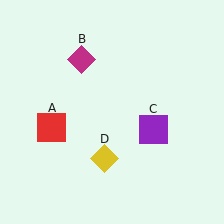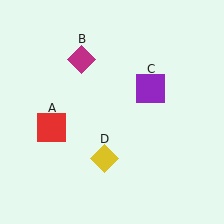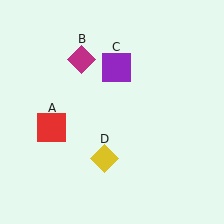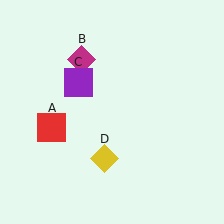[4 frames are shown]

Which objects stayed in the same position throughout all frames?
Red square (object A) and magenta diamond (object B) and yellow diamond (object D) remained stationary.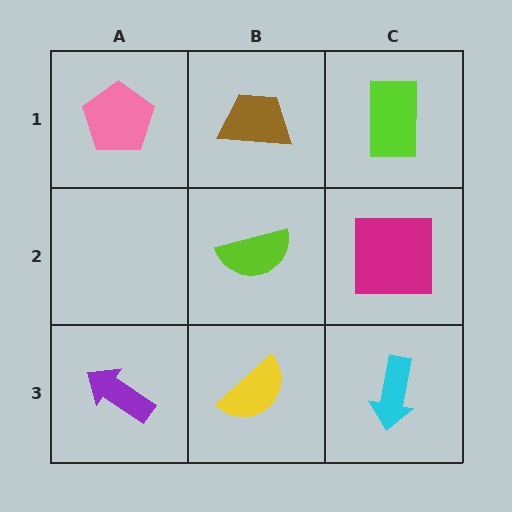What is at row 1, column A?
A pink pentagon.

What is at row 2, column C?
A magenta square.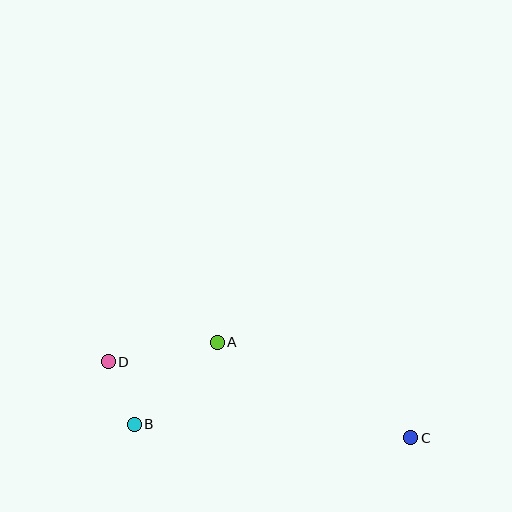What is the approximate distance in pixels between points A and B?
The distance between A and B is approximately 117 pixels.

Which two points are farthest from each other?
Points C and D are farthest from each other.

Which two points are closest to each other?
Points B and D are closest to each other.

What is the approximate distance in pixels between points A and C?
The distance between A and C is approximately 216 pixels.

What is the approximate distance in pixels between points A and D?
The distance between A and D is approximately 110 pixels.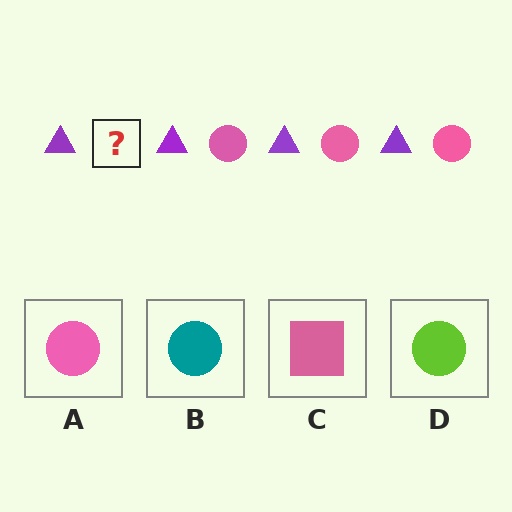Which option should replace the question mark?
Option A.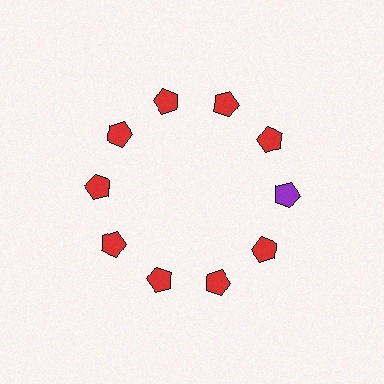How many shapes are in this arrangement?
There are 10 shapes arranged in a ring pattern.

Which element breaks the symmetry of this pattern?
The purple pentagon at roughly the 3 o'clock position breaks the symmetry. All other shapes are red pentagons.